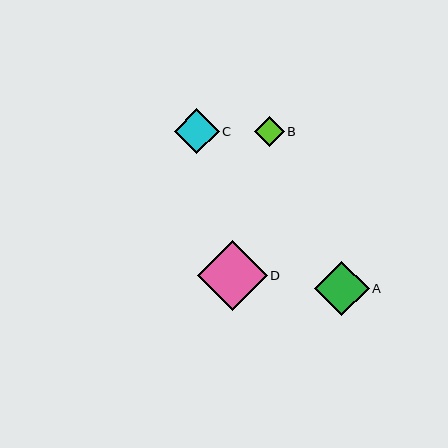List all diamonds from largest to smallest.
From largest to smallest: D, A, C, B.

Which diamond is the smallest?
Diamond B is the smallest with a size of approximately 30 pixels.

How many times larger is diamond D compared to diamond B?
Diamond D is approximately 2.3 times the size of diamond B.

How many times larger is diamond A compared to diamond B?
Diamond A is approximately 1.8 times the size of diamond B.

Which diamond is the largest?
Diamond D is the largest with a size of approximately 70 pixels.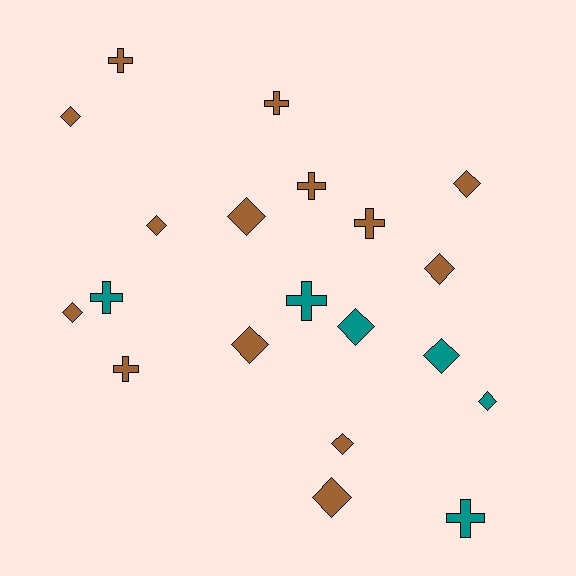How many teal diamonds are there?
There are 3 teal diamonds.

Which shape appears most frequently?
Diamond, with 12 objects.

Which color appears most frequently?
Brown, with 14 objects.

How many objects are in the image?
There are 20 objects.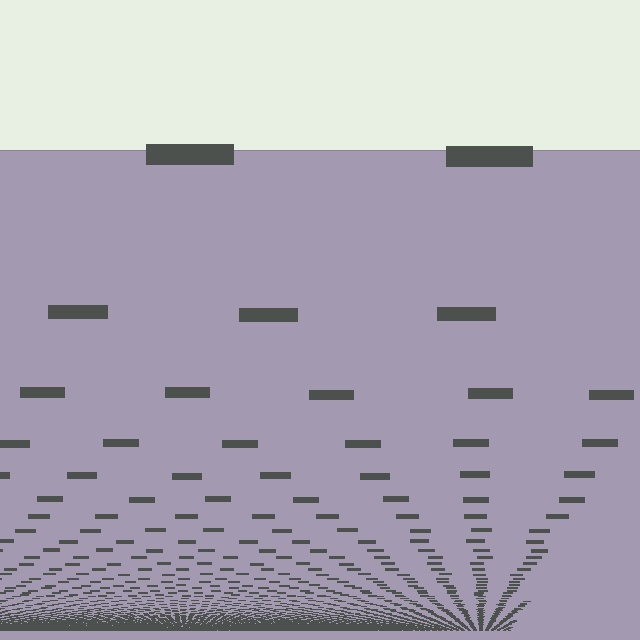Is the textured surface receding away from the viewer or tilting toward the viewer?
The surface appears to tilt toward the viewer. Texture elements get larger and sparser toward the top.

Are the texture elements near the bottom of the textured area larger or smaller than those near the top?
Smaller. The gradient is inverted — elements near the bottom are smaller and denser.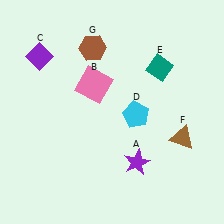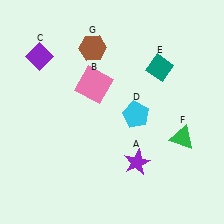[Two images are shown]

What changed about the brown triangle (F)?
In Image 1, F is brown. In Image 2, it changed to green.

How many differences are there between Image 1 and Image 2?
There is 1 difference between the two images.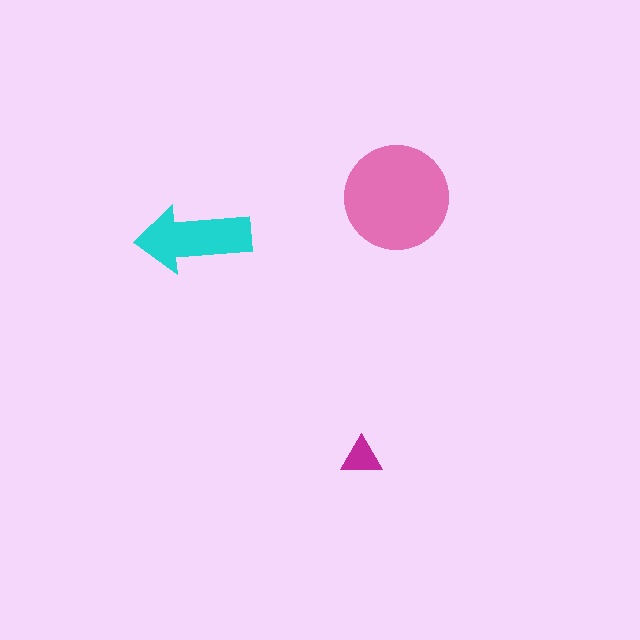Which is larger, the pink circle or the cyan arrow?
The pink circle.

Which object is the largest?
The pink circle.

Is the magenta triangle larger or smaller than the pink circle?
Smaller.